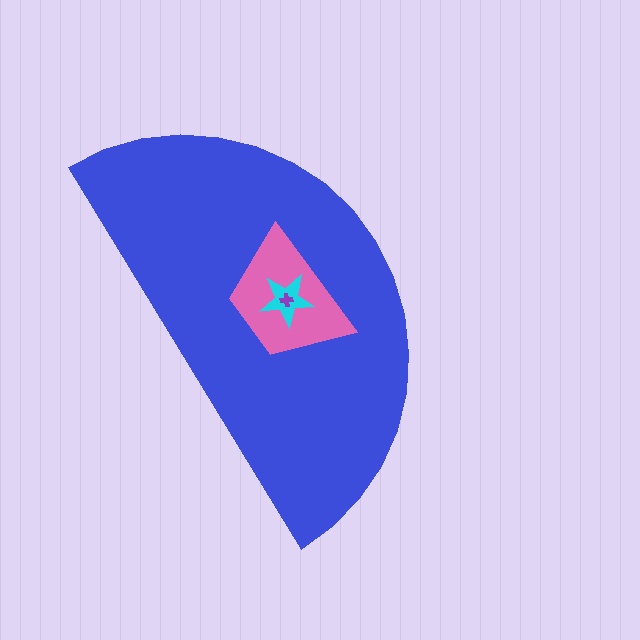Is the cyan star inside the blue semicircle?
Yes.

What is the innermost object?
The purple cross.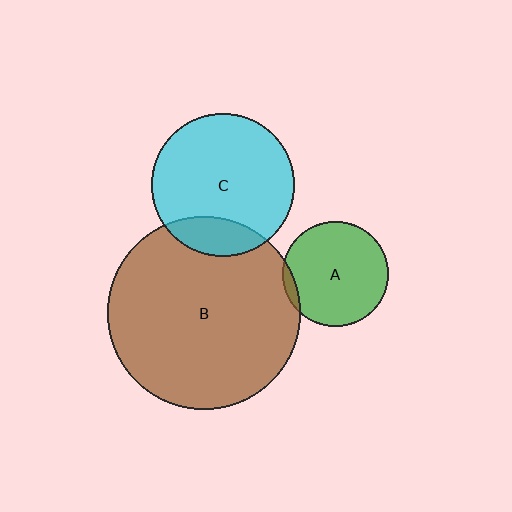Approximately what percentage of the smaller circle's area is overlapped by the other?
Approximately 5%.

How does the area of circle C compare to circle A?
Approximately 1.8 times.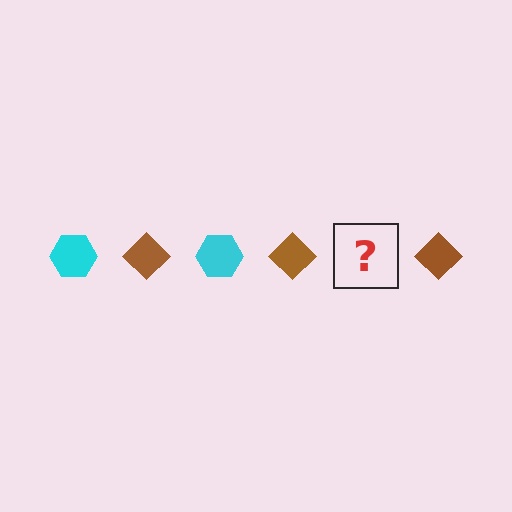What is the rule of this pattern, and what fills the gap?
The rule is that the pattern alternates between cyan hexagon and brown diamond. The gap should be filled with a cyan hexagon.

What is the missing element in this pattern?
The missing element is a cyan hexagon.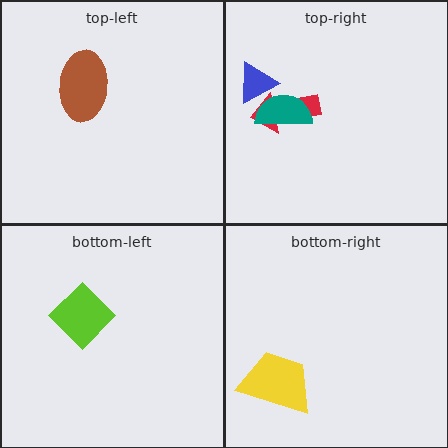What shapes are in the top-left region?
The brown ellipse.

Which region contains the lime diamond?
The bottom-left region.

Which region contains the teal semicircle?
The top-right region.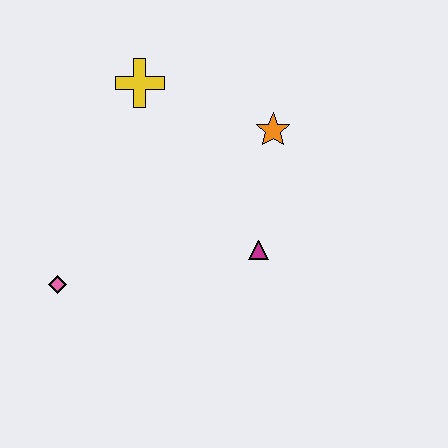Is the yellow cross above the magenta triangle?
Yes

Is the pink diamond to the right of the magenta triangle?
No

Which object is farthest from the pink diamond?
The orange star is farthest from the pink diamond.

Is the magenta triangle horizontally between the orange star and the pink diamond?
Yes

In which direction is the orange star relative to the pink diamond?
The orange star is to the right of the pink diamond.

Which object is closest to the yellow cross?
The orange star is closest to the yellow cross.